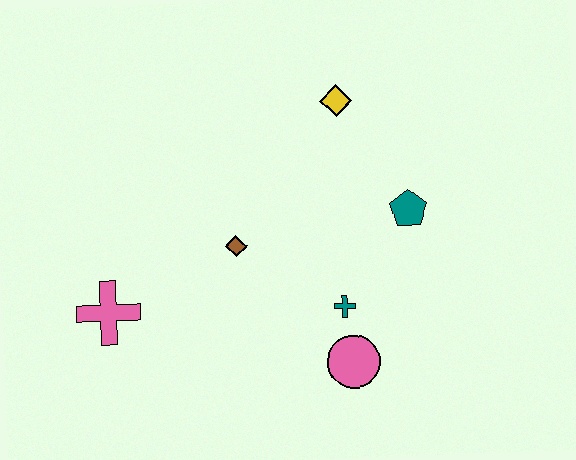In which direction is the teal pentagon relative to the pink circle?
The teal pentagon is above the pink circle.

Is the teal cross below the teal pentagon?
Yes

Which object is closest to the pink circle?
The teal cross is closest to the pink circle.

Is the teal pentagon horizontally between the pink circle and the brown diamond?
No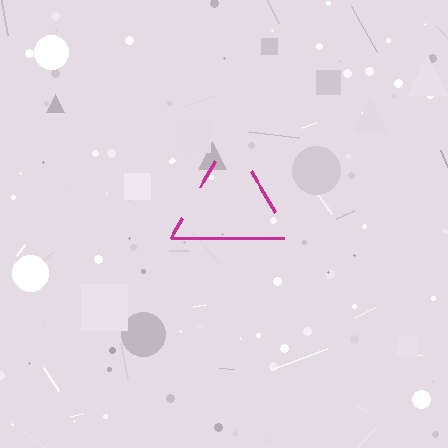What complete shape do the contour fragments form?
The contour fragments form a triangle.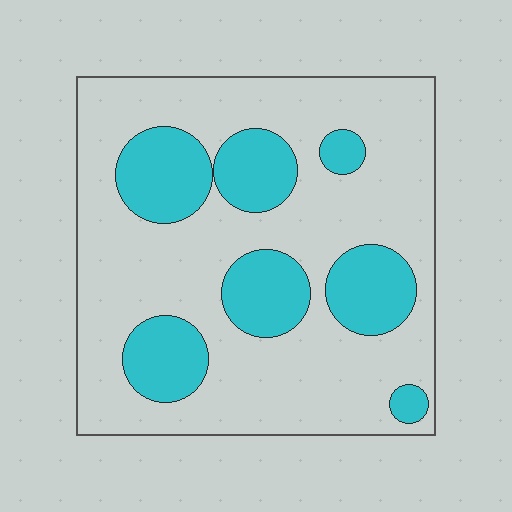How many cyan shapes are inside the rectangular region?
7.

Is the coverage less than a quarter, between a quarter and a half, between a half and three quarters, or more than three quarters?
Between a quarter and a half.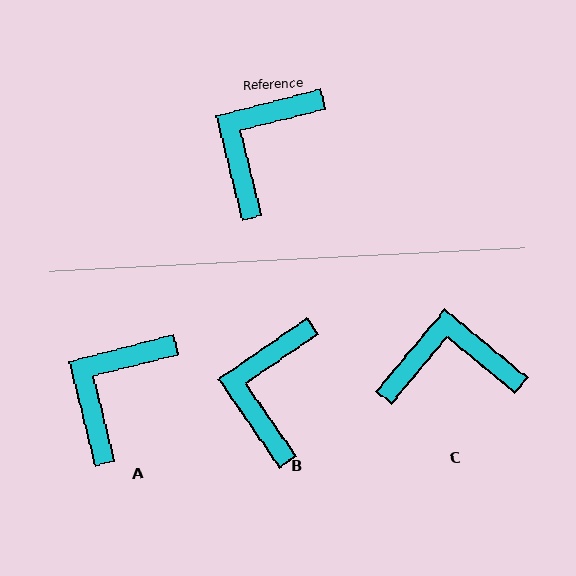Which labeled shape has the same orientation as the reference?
A.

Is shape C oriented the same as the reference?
No, it is off by about 54 degrees.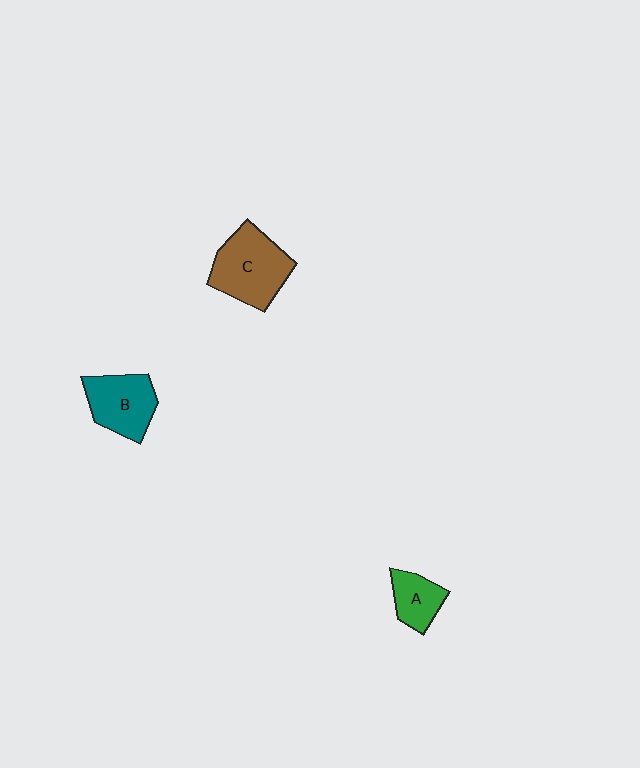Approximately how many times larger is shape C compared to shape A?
Approximately 2.0 times.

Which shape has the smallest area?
Shape A (green).